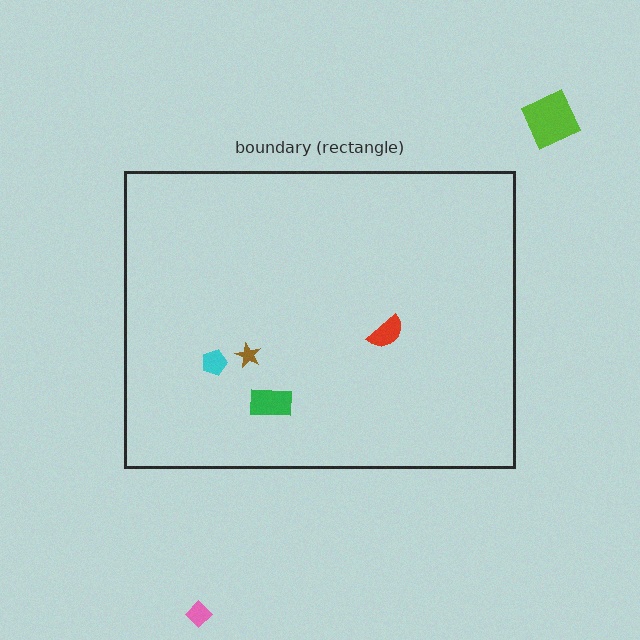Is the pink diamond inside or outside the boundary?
Outside.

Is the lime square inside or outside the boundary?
Outside.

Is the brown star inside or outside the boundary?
Inside.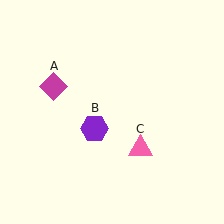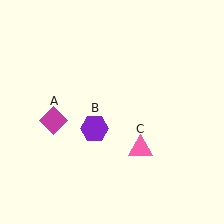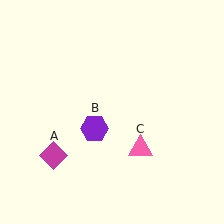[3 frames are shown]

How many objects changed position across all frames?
1 object changed position: magenta diamond (object A).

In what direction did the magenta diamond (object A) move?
The magenta diamond (object A) moved down.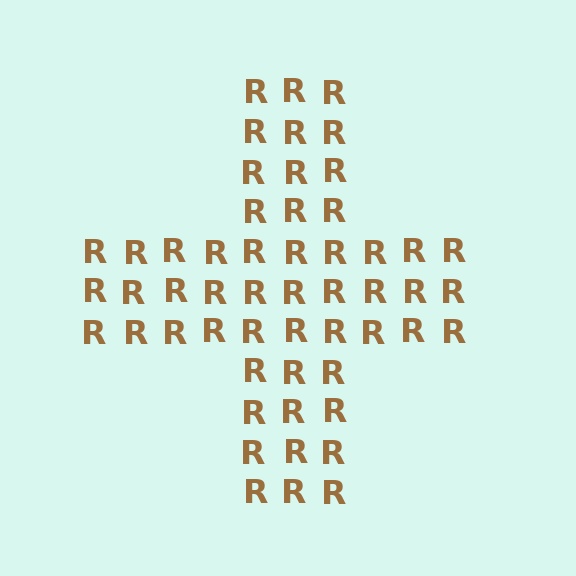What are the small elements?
The small elements are letter R's.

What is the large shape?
The large shape is a cross.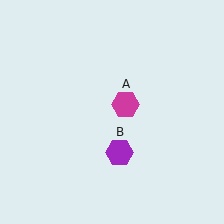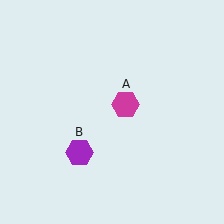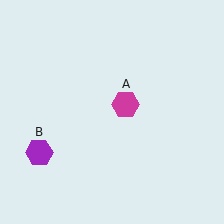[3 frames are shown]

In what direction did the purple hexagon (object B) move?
The purple hexagon (object B) moved left.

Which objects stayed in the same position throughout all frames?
Magenta hexagon (object A) remained stationary.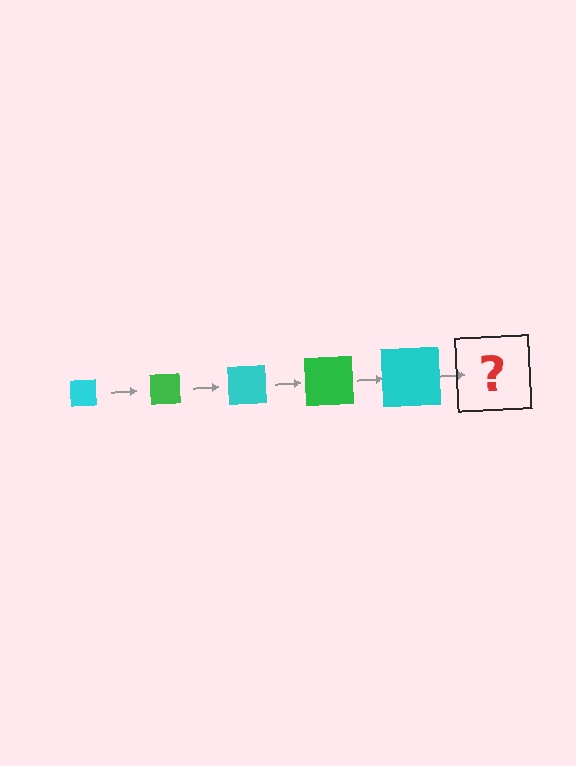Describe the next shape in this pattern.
It should be a green square, larger than the previous one.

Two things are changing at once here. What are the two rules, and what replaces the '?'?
The two rules are that the square grows larger each step and the color cycles through cyan and green. The '?' should be a green square, larger than the previous one.